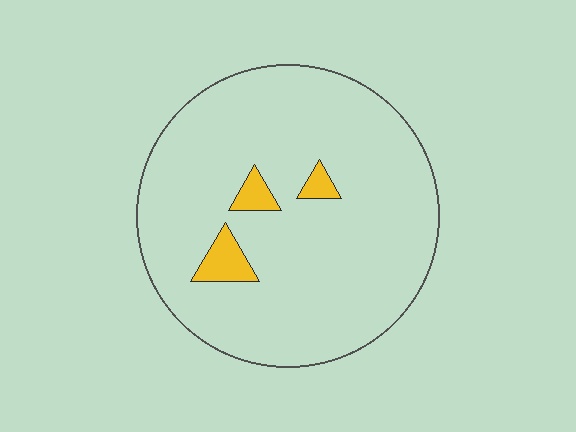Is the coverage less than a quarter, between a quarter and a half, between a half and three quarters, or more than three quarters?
Less than a quarter.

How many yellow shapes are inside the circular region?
3.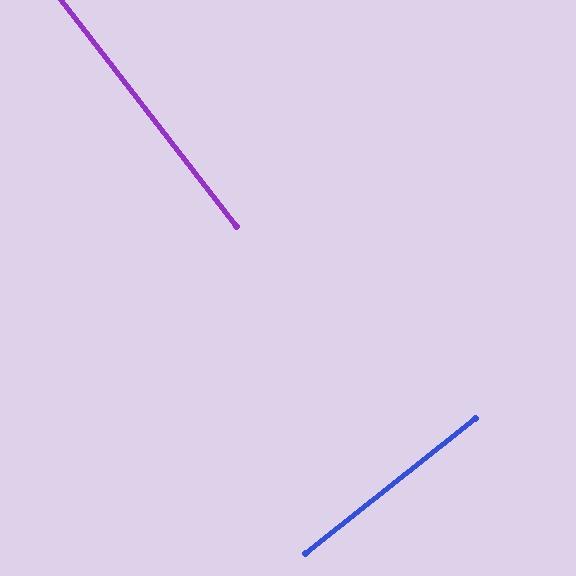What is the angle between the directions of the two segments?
Approximately 89 degrees.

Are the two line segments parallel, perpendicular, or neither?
Perpendicular — they meet at approximately 89°.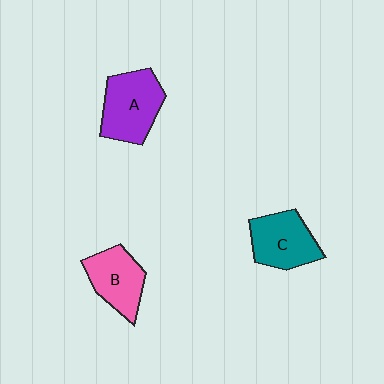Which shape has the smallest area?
Shape B (pink).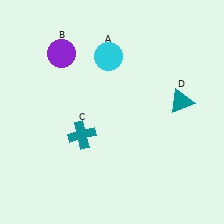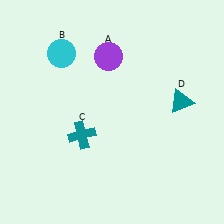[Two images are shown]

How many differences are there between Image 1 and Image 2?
There are 2 differences between the two images.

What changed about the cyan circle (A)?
In Image 1, A is cyan. In Image 2, it changed to purple.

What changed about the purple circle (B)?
In Image 1, B is purple. In Image 2, it changed to cyan.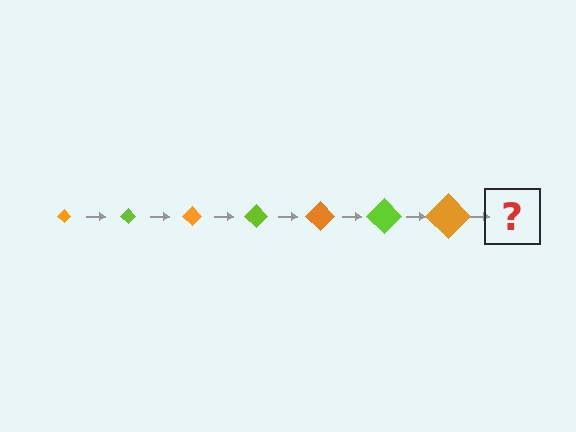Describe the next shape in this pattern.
It should be a lime diamond, larger than the previous one.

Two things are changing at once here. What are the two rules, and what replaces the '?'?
The two rules are that the diamond grows larger each step and the color cycles through orange and lime. The '?' should be a lime diamond, larger than the previous one.